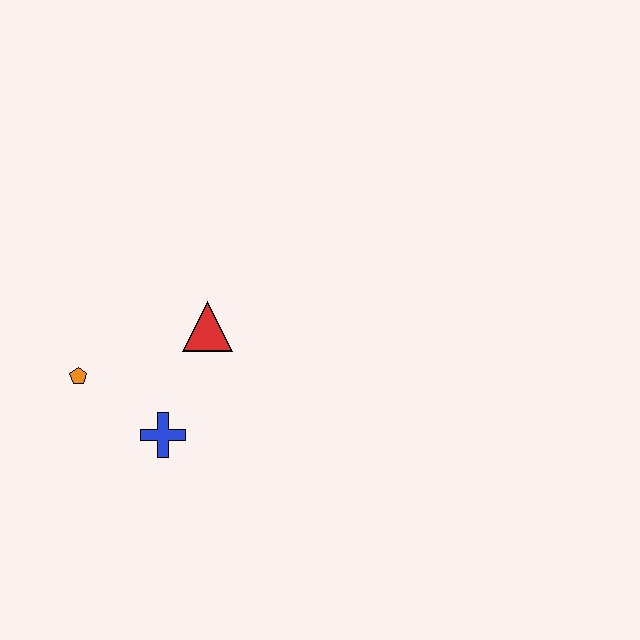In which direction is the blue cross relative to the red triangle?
The blue cross is below the red triangle.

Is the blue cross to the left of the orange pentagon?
No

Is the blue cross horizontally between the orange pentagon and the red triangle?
Yes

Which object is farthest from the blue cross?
The red triangle is farthest from the blue cross.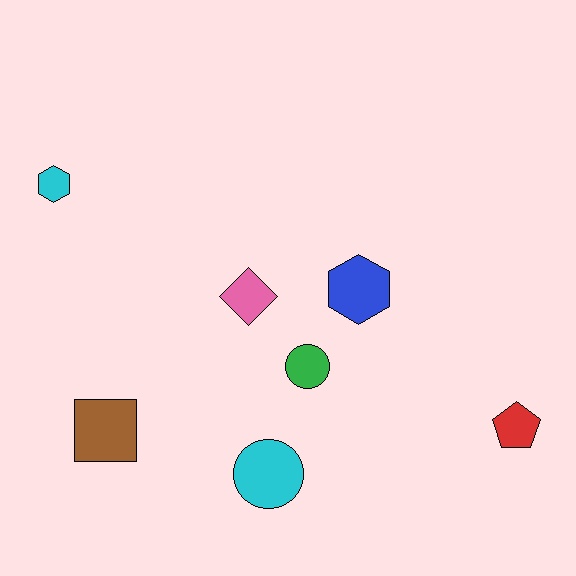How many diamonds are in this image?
There is 1 diamond.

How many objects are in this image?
There are 7 objects.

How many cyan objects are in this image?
There are 2 cyan objects.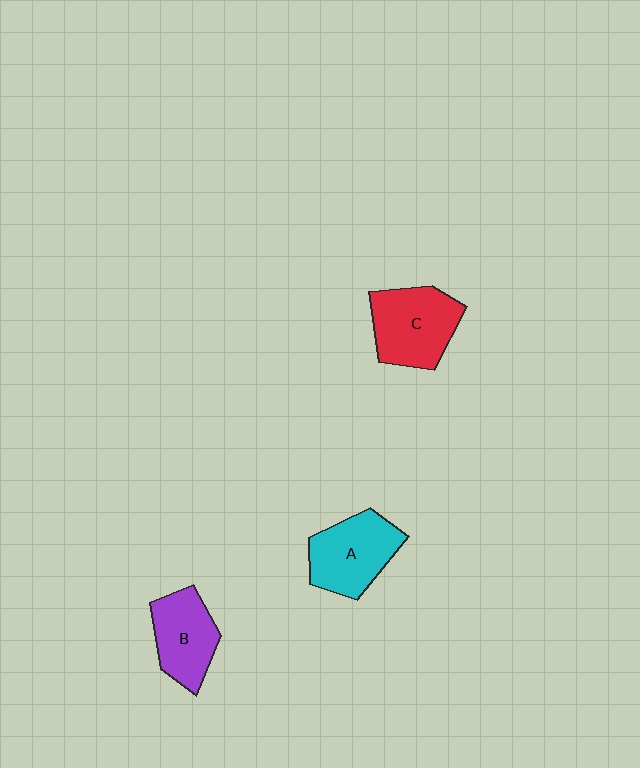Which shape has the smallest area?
Shape B (purple).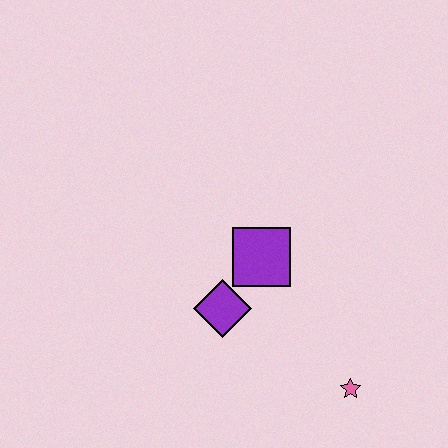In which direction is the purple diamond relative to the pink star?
The purple diamond is to the left of the pink star.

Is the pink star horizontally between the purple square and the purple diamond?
No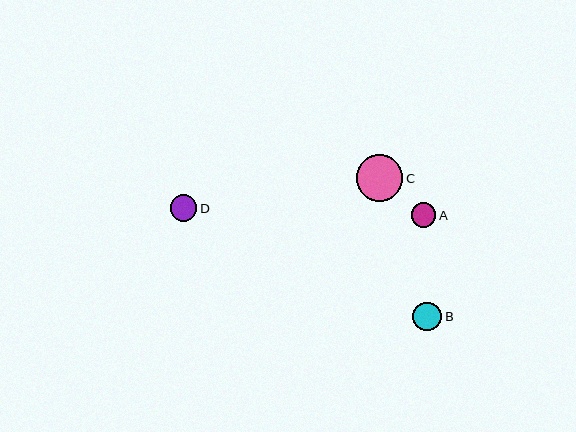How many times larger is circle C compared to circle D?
Circle C is approximately 1.7 times the size of circle D.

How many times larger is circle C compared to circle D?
Circle C is approximately 1.7 times the size of circle D.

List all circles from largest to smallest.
From largest to smallest: C, B, D, A.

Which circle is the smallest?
Circle A is the smallest with a size of approximately 24 pixels.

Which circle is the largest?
Circle C is the largest with a size of approximately 47 pixels.